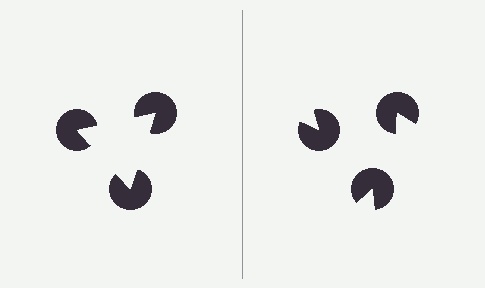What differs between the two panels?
The pac-man discs are positioned identically on both sides; only the wedge orientations differ. On the left they align to a triangle; on the right they are misaligned.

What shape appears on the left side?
An illusory triangle.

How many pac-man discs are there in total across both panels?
6 — 3 on each side.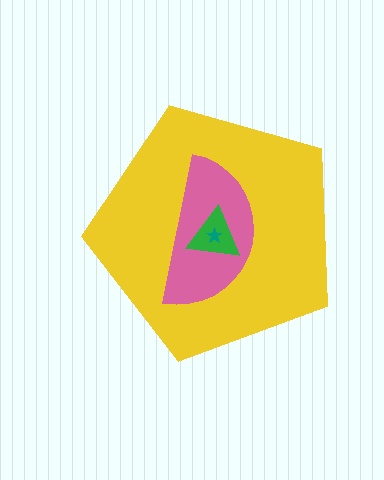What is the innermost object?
The teal star.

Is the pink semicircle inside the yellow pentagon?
Yes.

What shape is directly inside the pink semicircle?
The green triangle.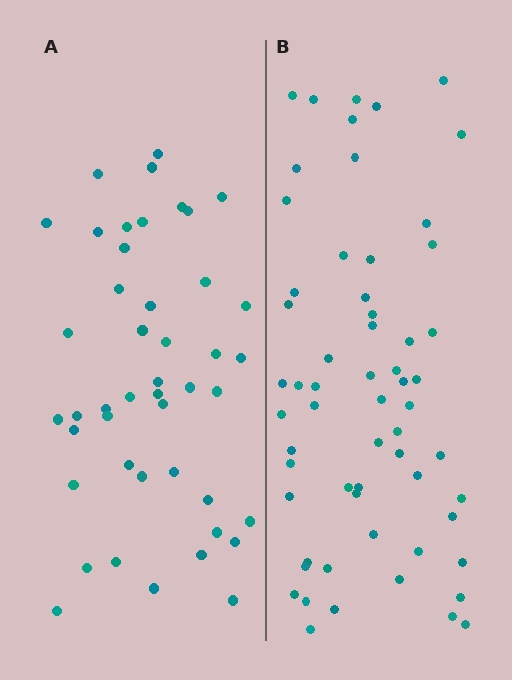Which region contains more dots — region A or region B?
Region B (the right region) has more dots.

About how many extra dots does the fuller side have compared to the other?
Region B has approximately 15 more dots than region A.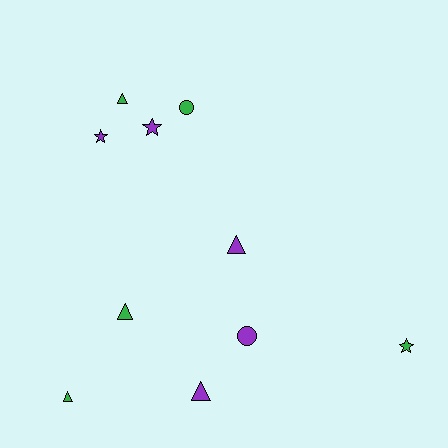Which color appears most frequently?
Green, with 5 objects.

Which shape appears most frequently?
Triangle, with 5 objects.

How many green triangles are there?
There are 3 green triangles.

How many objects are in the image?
There are 10 objects.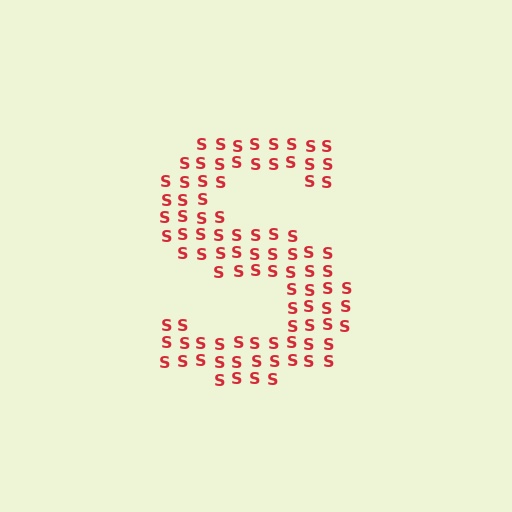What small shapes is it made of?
It is made of small letter S's.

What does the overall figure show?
The overall figure shows the letter S.